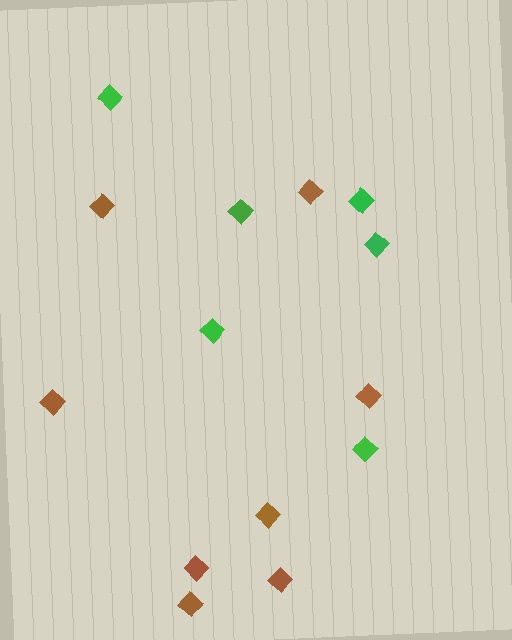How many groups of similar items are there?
There are 2 groups: one group of brown diamonds (8) and one group of green diamonds (6).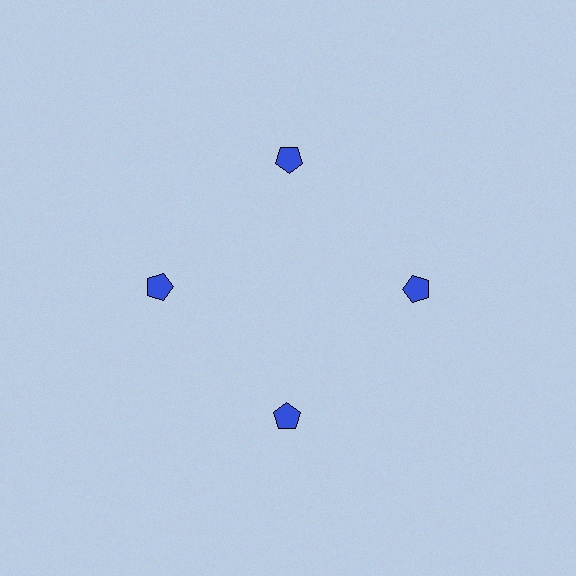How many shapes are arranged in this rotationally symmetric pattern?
There are 4 shapes, arranged in 4 groups of 1.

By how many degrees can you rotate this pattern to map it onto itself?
The pattern maps onto itself every 90 degrees of rotation.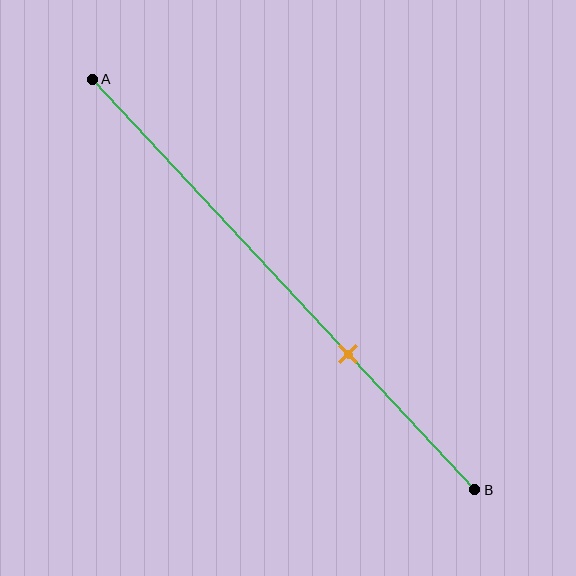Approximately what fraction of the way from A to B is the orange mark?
The orange mark is approximately 65% of the way from A to B.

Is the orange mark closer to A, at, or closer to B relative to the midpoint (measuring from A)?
The orange mark is closer to point B than the midpoint of segment AB.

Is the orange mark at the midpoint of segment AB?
No, the mark is at about 65% from A, not at the 50% midpoint.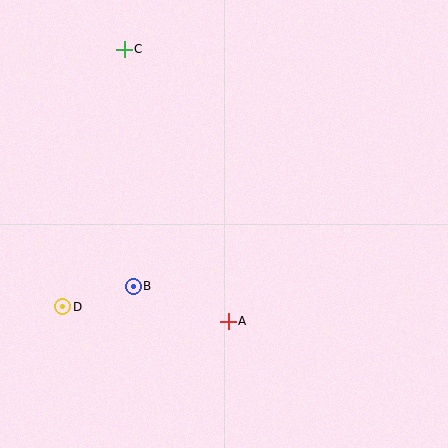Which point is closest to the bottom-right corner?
Point A is closest to the bottom-right corner.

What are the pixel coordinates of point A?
Point A is at (228, 321).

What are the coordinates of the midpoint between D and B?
The midpoint between D and B is at (98, 296).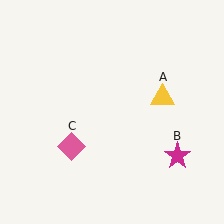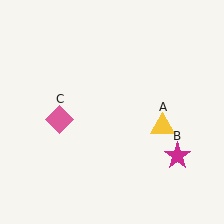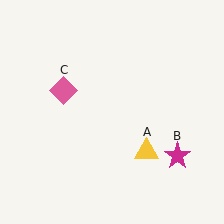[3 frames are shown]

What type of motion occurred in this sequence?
The yellow triangle (object A), pink diamond (object C) rotated clockwise around the center of the scene.